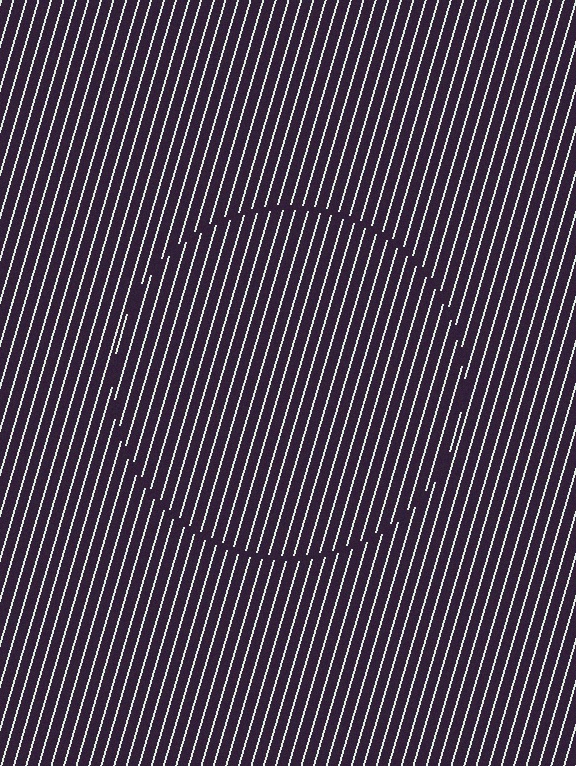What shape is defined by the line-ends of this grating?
An illusory circle. The interior of the shape contains the same grating, shifted by half a period — the contour is defined by the phase discontinuity where line-ends from the inner and outer gratings abut.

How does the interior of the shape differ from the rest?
The interior of the shape contains the same grating, shifted by half a period — the contour is defined by the phase discontinuity where line-ends from the inner and outer gratings abut.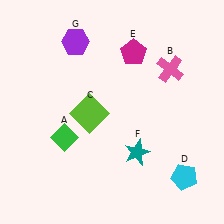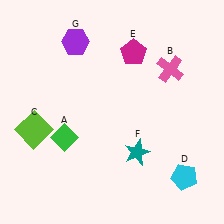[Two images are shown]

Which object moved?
The lime square (C) moved left.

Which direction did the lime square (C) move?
The lime square (C) moved left.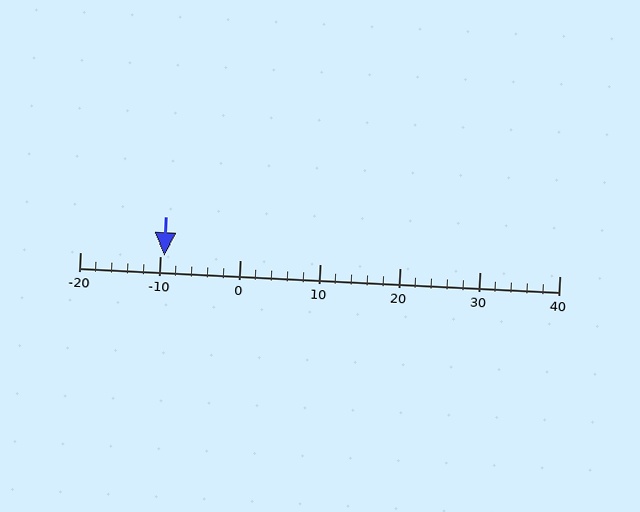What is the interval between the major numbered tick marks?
The major tick marks are spaced 10 units apart.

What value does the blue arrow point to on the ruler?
The blue arrow points to approximately -9.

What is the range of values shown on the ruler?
The ruler shows values from -20 to 40.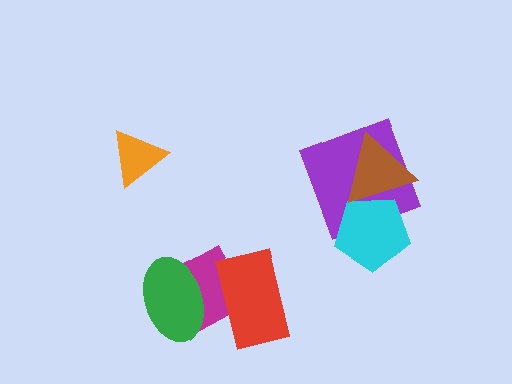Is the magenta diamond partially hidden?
Yes, it is partially covered by another shape.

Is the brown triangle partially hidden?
No, no other shape covers it.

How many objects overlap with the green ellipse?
2 objects overlap with the green ellipse.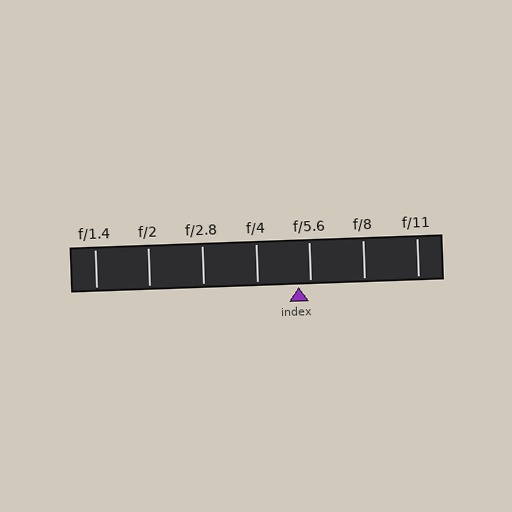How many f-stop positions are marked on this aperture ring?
There are 7 f-stop positions marked.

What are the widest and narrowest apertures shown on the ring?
The widest aperture shown is f/1.4 and the narrowest is f/11.